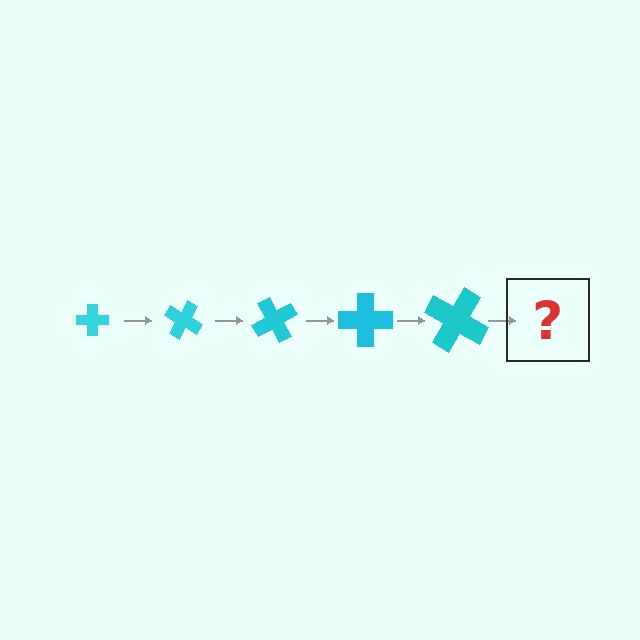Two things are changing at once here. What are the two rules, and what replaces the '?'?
The two rules are that the cross grows larger each step and it rotates 30 degrees each step. The '?' should be a cross, larger than the previous one and rotated 150 degrees from the start.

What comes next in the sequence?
The next element should be a cross, larger than the previous one and rotated 150 degrees from the start.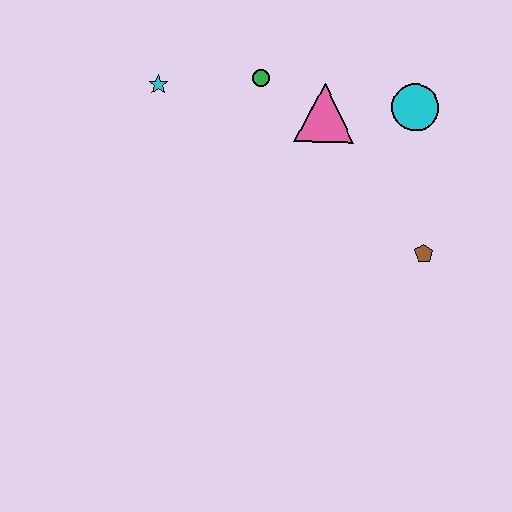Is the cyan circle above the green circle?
No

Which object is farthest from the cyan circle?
The cyan star is farthest from the cyan circle.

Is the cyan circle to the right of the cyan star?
Yes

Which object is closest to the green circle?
The pink triangle is closest to the green circle.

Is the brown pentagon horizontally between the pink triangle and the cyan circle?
No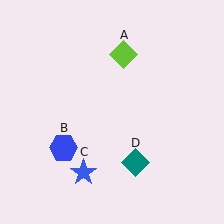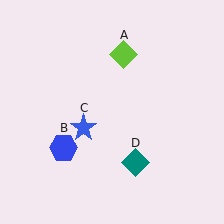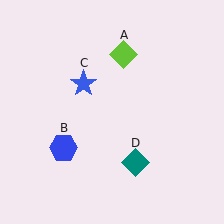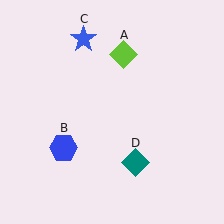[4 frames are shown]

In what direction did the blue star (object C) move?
The blue star (object C) moved up.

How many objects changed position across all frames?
1 object changed position: blue star (object C).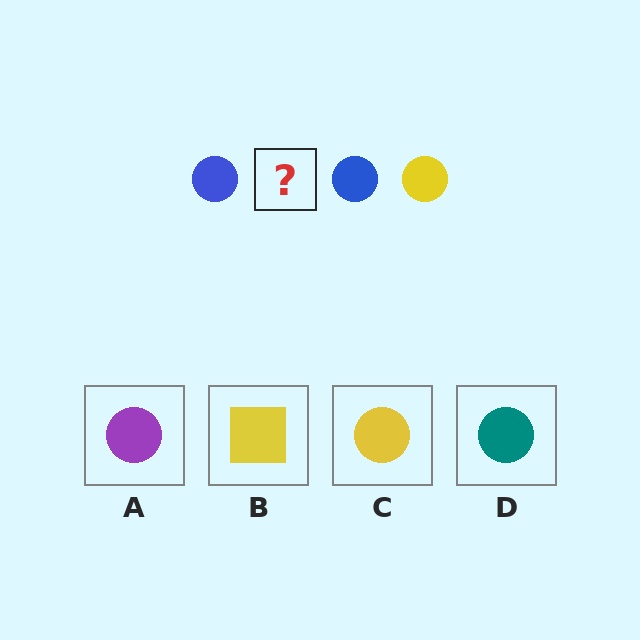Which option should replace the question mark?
Option C.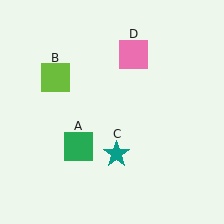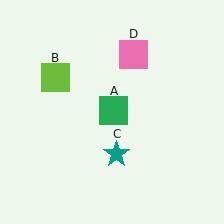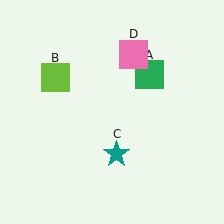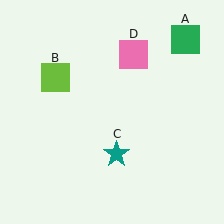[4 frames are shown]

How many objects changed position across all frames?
1 object changed position: green square (object A).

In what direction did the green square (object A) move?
The green square (object A) moved up and to the right.